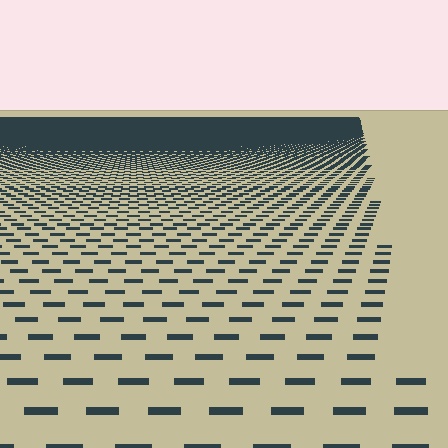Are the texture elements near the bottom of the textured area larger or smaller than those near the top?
Larger. Near the bottom, elements are closer to the viewer and appear at a bigger on-screen size.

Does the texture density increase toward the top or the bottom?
Density increases toward the top.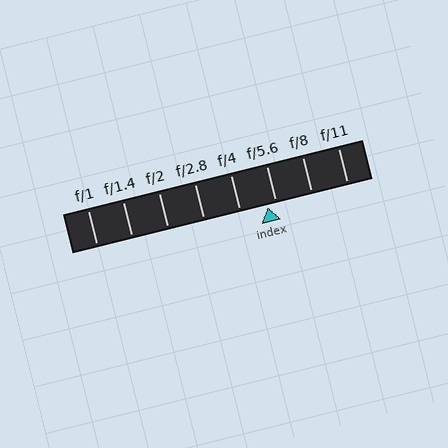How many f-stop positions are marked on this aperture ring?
There are 8 f-stop positions marked.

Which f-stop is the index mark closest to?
The index mark is closest to f/5.6.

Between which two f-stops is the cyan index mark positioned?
The index mark is between f/4 and f/5.6.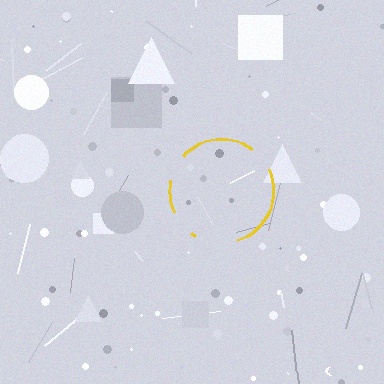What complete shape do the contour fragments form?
The contour fragments form a circle.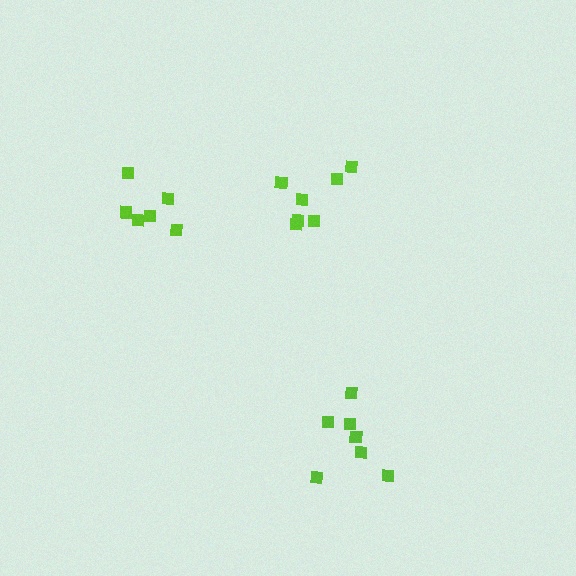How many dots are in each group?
Group 1: 7 dots, Group 2: 6 dots, Group 3: 7 dots (20 total).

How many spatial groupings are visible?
There are 3 spatial groupings.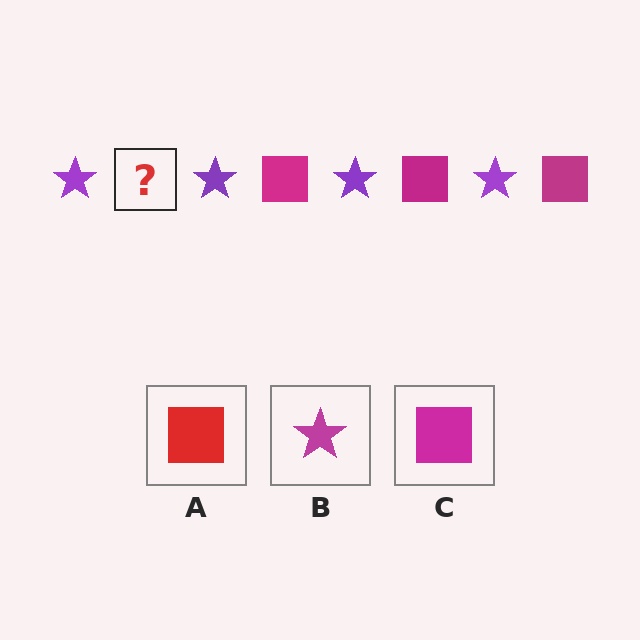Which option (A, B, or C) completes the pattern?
C.